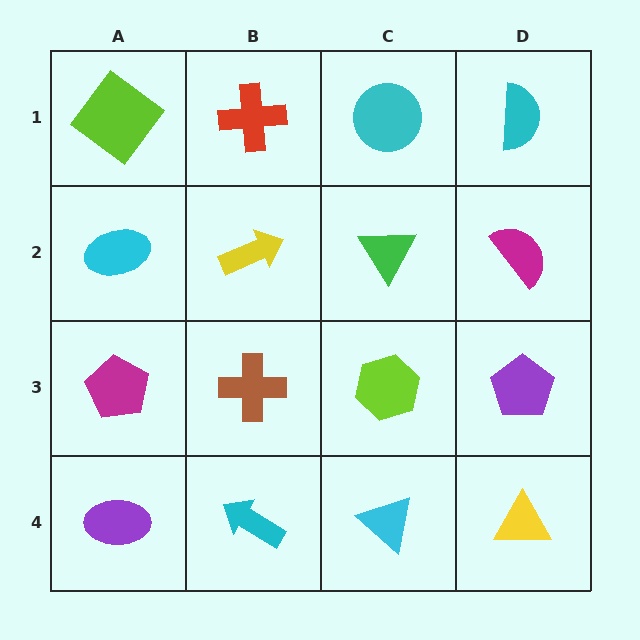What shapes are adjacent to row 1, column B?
A yellow arrow (row 2, column B), a lime diamond (row 1, column A), a cyan circle (row 1, column C).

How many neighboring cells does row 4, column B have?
3.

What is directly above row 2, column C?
A cyan circle.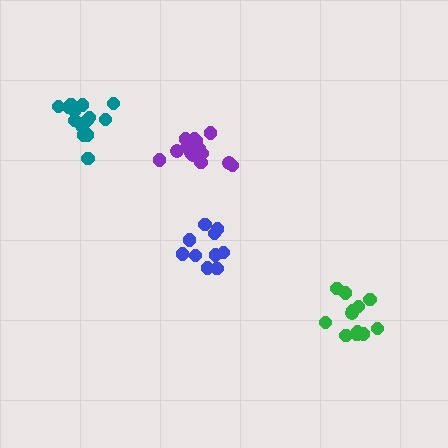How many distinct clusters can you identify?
There are 4 distinct clusters.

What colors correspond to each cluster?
The clusters are colored: purple, blue, teal, green.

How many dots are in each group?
Group 1: 14 dots, Group 2: 10 dots, Group 3: 15 dots, Group 4: 12 dots (51 total).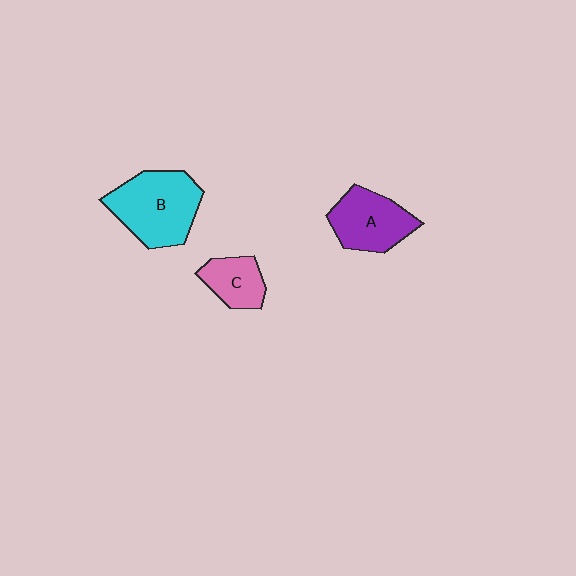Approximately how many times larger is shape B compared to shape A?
Approximately 1.3 times.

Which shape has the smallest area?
Shape C (pink).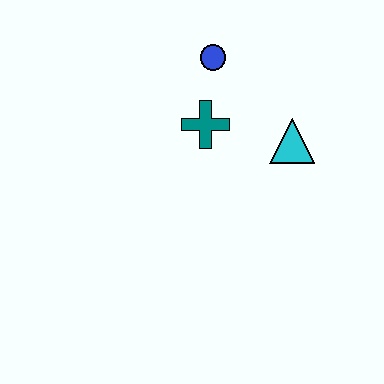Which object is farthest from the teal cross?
The cyan triangle is farthest from the teal cross.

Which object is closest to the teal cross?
The blue circle is closest to the teal cross.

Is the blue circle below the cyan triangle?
No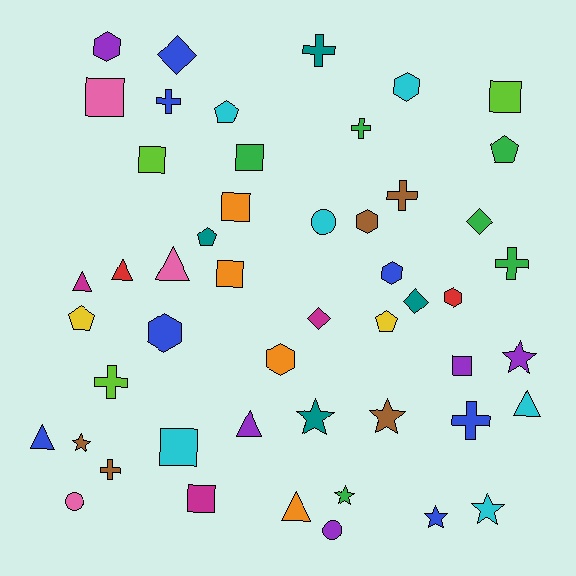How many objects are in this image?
There are 50 objects.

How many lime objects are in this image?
There are 3 lime objects.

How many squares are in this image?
There are 9 squares.